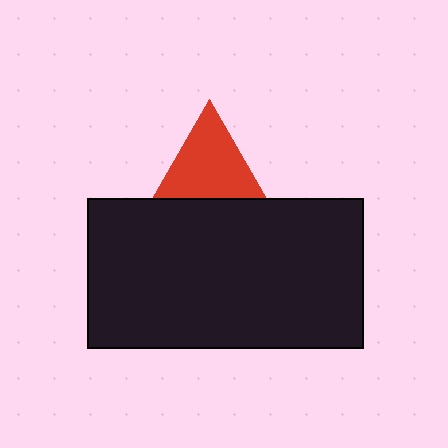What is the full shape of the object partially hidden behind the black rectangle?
The partially hidden object is a red triangle.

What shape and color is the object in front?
The object in front is a black rectangle.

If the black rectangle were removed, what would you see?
You would see the complete red triangle.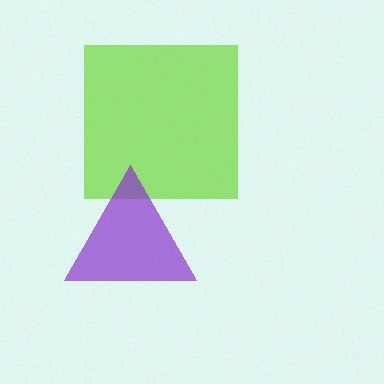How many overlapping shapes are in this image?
There are 2 overlapping shapes in the image.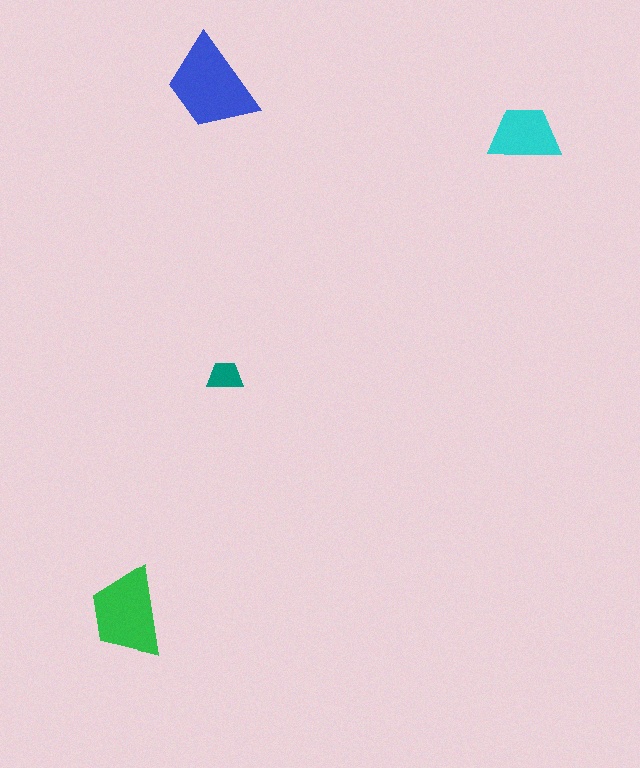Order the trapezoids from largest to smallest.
the blue one, the green one, the cyan one, the teal one.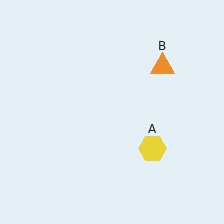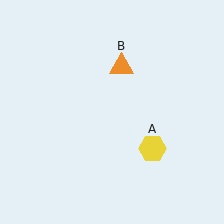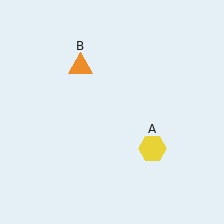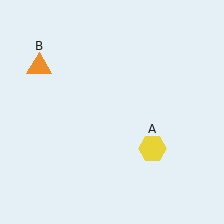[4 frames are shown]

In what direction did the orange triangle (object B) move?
The orange triangle (object B) moved left.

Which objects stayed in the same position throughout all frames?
Yellow hexagon (object A) remained stationary.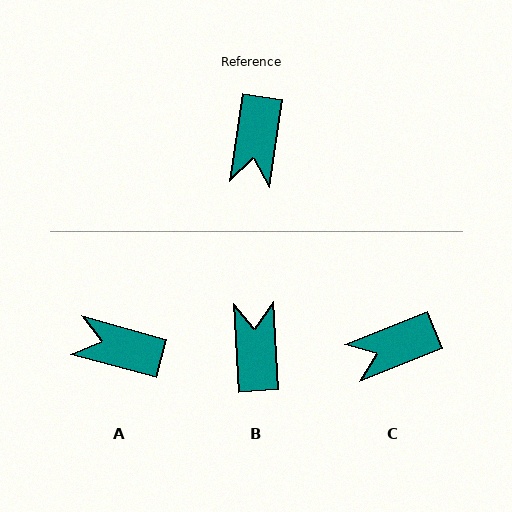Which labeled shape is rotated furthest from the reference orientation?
B, about 168 degrees away.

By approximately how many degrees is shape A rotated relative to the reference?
Approximately 97 degrees clockwise.